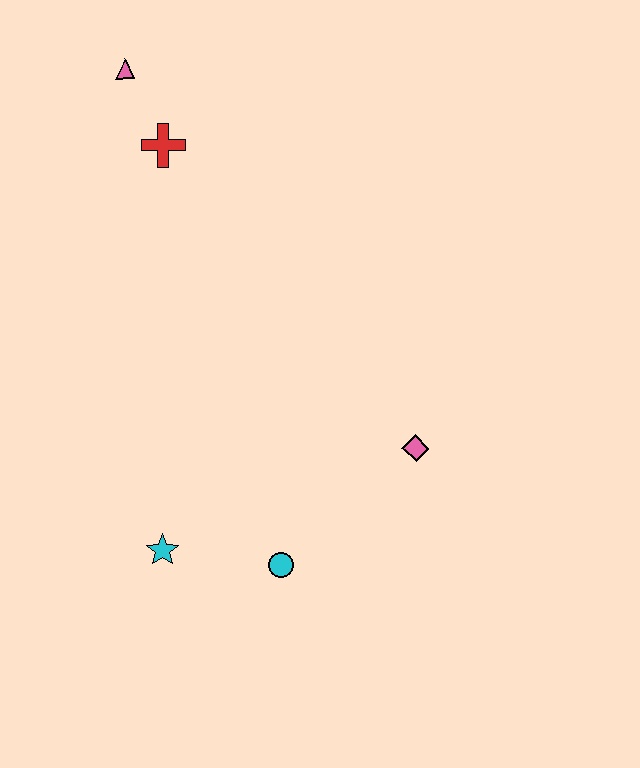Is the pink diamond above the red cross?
No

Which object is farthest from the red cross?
The cyan circle is farthest from the red cross.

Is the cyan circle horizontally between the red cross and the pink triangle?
No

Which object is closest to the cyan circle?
The cyan star is closest to the cyan circle.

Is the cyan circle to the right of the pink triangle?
Yes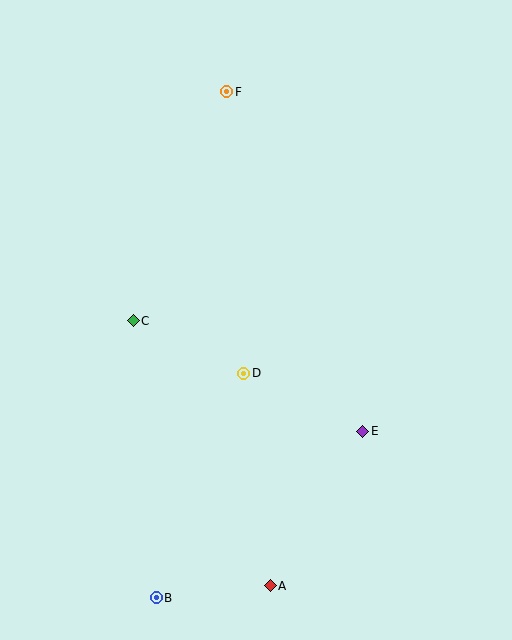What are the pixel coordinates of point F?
Point F is at (227, 92).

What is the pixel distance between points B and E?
The distance between B and E is 265 pixels.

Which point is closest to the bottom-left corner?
Point B is closest to the bottom-left corner.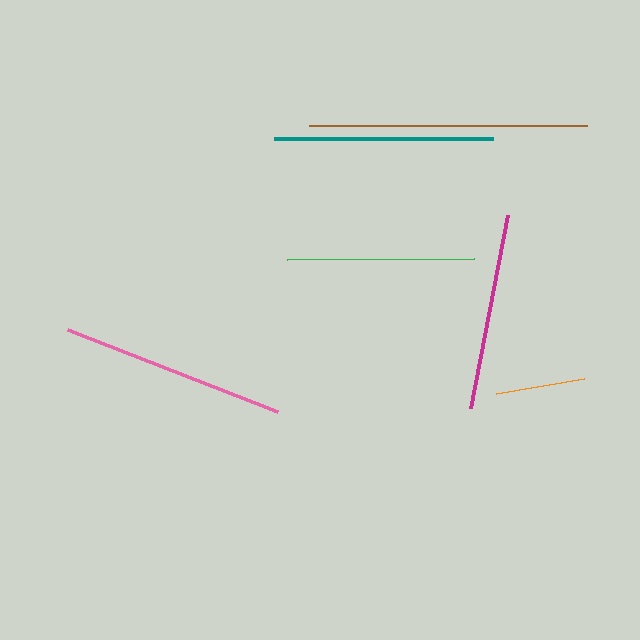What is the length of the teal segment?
The teal segment is approximately 219 pixels long.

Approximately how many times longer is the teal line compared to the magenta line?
The teal line is approximately 1.1 times the length of the magenta line.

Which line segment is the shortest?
The orange line is the shortest at approximately 90 pixels.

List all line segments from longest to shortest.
From longest to shortest: brown, pink, teal, magenta, green, orange.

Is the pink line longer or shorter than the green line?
The pink line is longer than the green line.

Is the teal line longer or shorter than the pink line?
The pink line is longer than the teal line.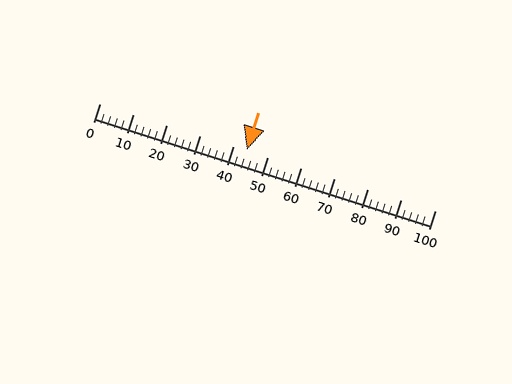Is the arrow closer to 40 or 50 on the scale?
The arrow is closer to 40.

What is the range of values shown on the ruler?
The ruler shows values from 0 to 100.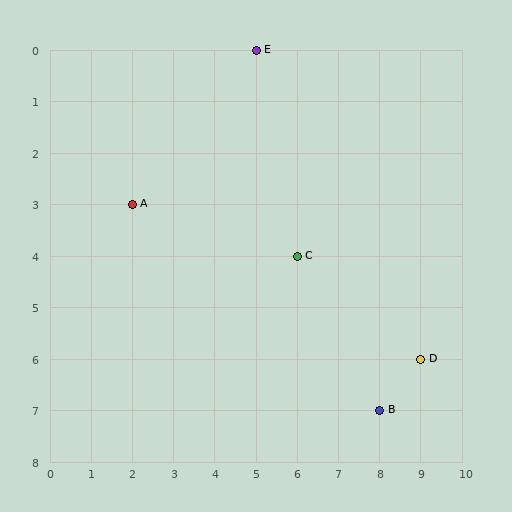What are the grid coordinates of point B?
Point B is at grid coordinates (8, 7).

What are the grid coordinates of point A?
Point A is at grid coordinates (2, 3).